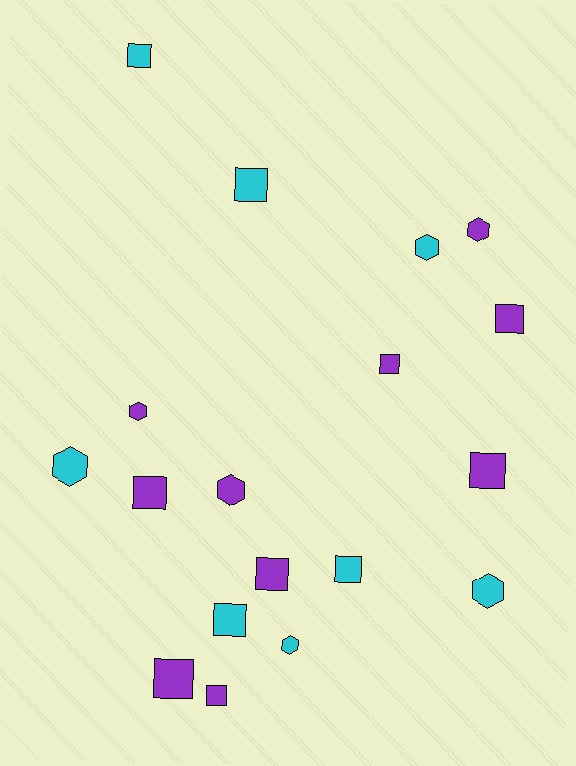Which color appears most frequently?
Purple, with 10 objects.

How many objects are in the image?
There are 18 objects.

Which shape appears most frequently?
Square, with 11 objects.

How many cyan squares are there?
There are 4 cyan squares.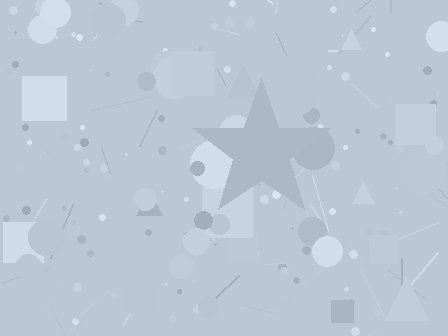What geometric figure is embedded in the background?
A star is embedded in the background.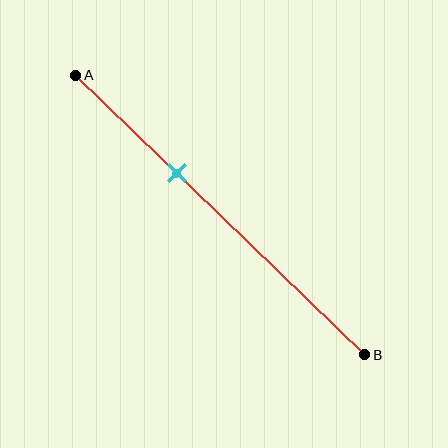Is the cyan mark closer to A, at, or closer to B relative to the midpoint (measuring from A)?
The cyan mark is closer to point A than the midpoint of segment AB.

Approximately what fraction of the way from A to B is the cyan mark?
The cyan mark is approximately 35% of the way from A to B.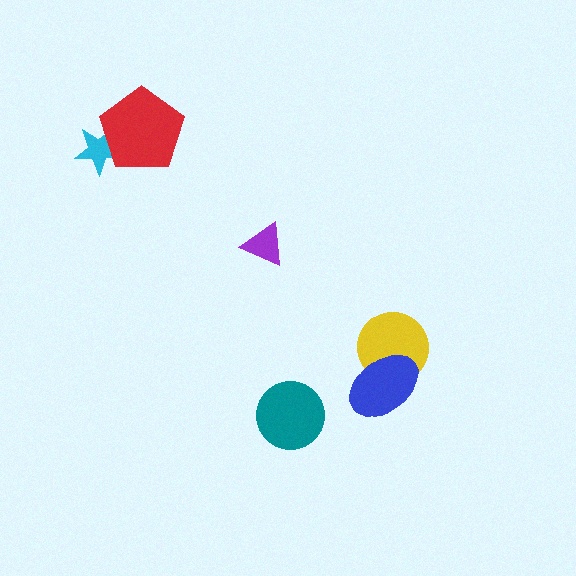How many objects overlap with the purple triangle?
0 objects overlap with the purple triangle.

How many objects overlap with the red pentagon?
1 object overlaps with the red pentagon.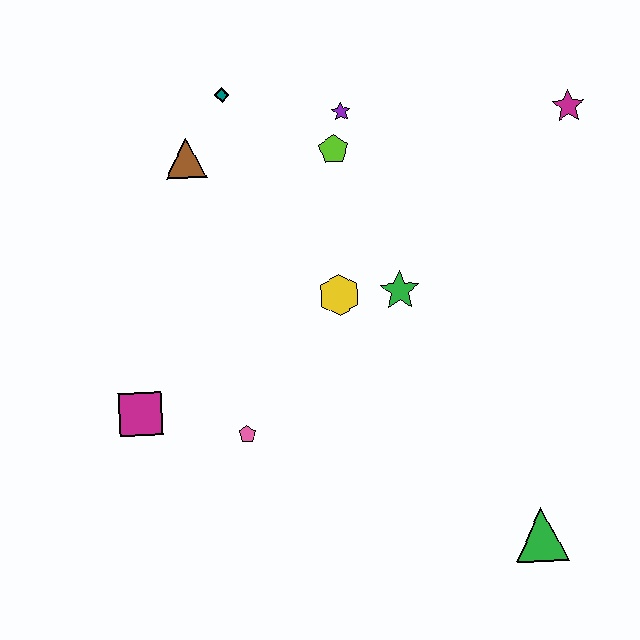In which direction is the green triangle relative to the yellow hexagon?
The green triangle is below the yellow hexagon.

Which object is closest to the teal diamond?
The brown triangle is closest to the teal diamond.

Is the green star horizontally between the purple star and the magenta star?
Yes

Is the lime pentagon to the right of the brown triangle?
Yes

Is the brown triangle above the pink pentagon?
Yes